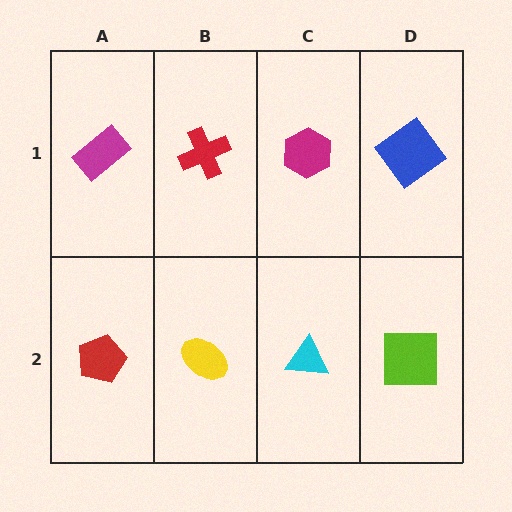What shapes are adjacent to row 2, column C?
A magenta hexagon (row 1, column C), a yellow ellipse (row 2, column B), a lime square (row 2, column D).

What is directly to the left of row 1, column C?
A red cross.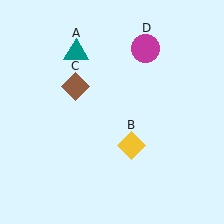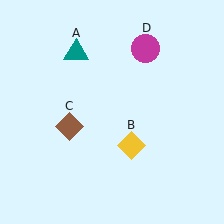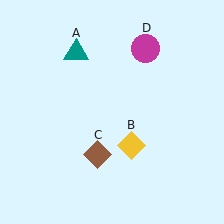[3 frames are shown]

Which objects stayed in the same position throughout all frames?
Teal triangle (object A) and yellow diamond (object B) and magenta circle (object D) remained stationary.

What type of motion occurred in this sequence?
The brown diamond (object C) rotated counterclockwise around the center of the scene.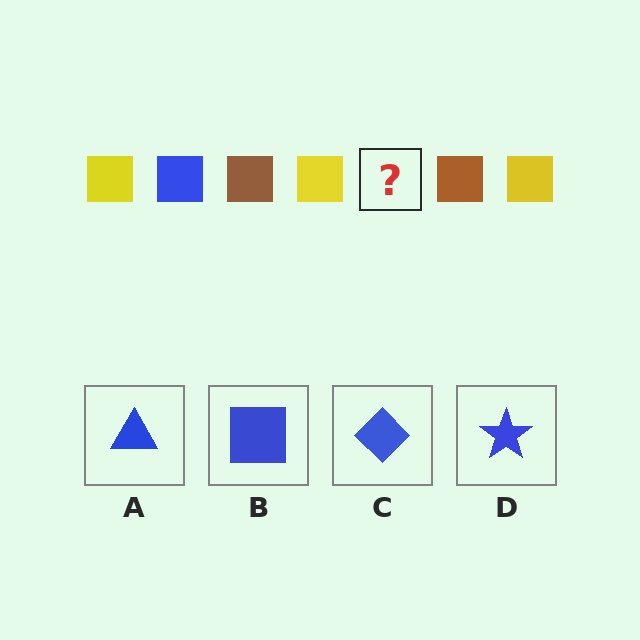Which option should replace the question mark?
Option B.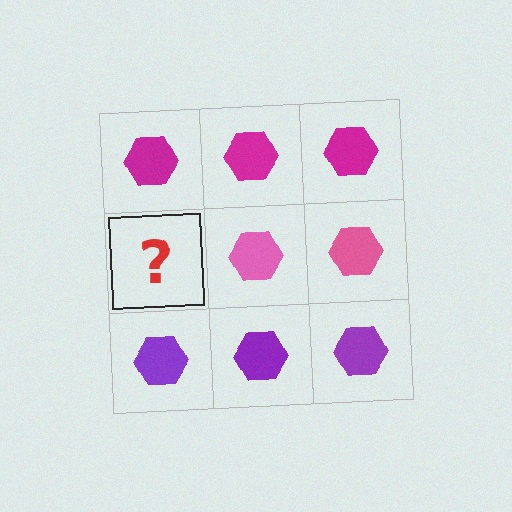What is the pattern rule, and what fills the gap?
The rule is that each row has a consistent color. The gap should be filled with a pink hexagon.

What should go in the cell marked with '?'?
The missing cell should contain a pink hexagon.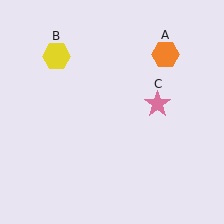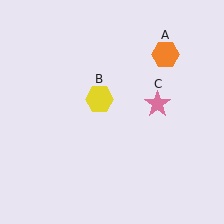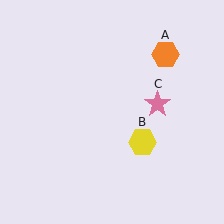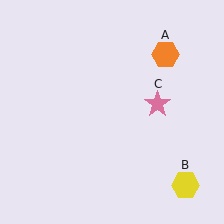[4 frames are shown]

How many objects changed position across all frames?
1 object changed position: yellow hexagon (object B).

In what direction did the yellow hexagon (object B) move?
The yellow hexagon (object B) moved down and to the right.